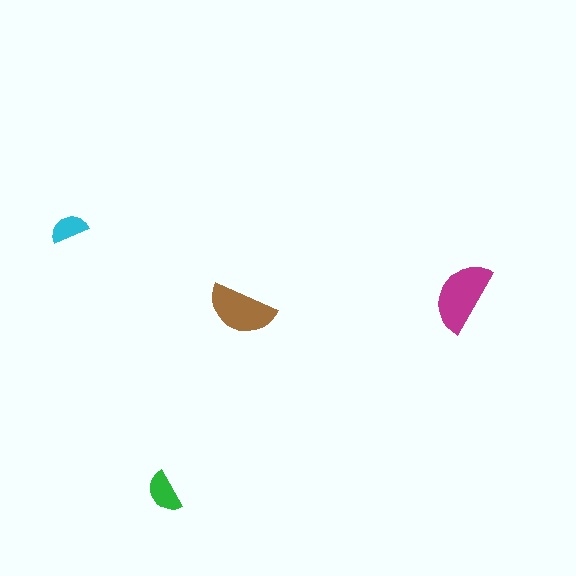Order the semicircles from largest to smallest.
the magenta one, the brown one, the green one, the cyan one.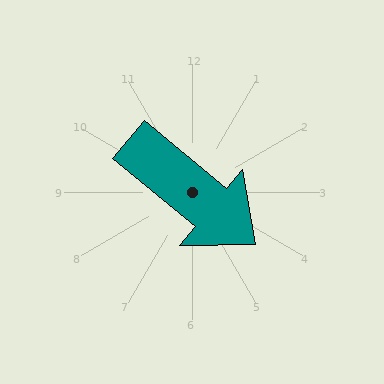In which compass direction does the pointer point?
Southeast.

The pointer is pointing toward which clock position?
Roughly 4 o'clock.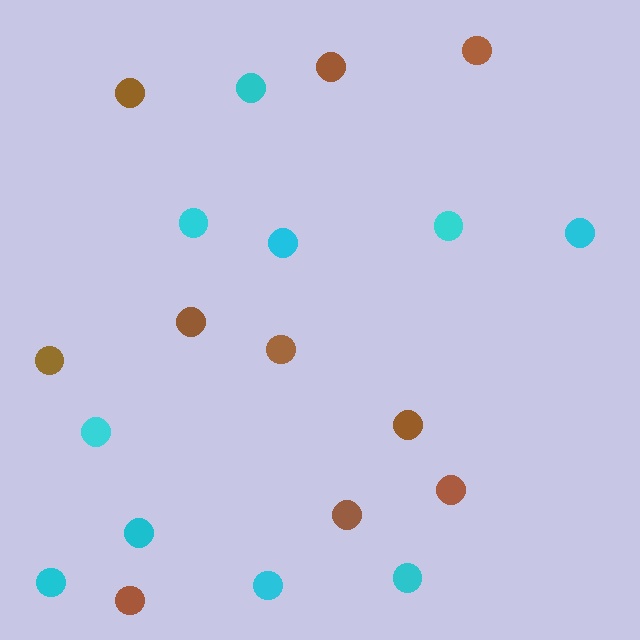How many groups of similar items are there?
There are 2 groups: one group of cyan circles (10) and one group of brown circles (10).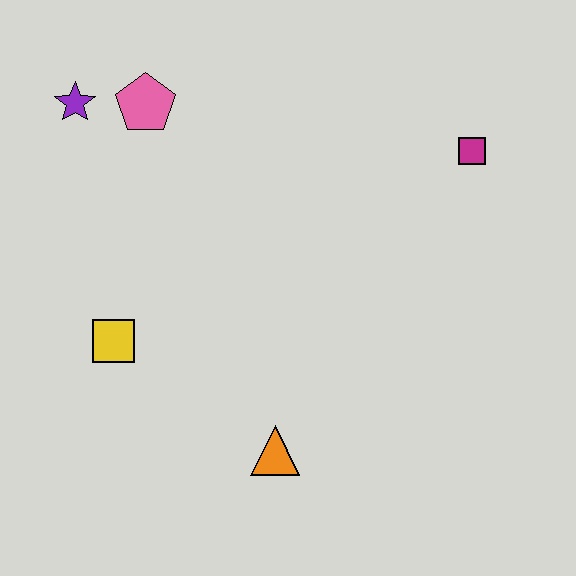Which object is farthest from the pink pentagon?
The orange triangle is farthest from the pink pentagon.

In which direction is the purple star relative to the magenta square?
The purple star is to the left of the magenta square.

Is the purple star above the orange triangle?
Yes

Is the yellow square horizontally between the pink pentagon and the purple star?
Yes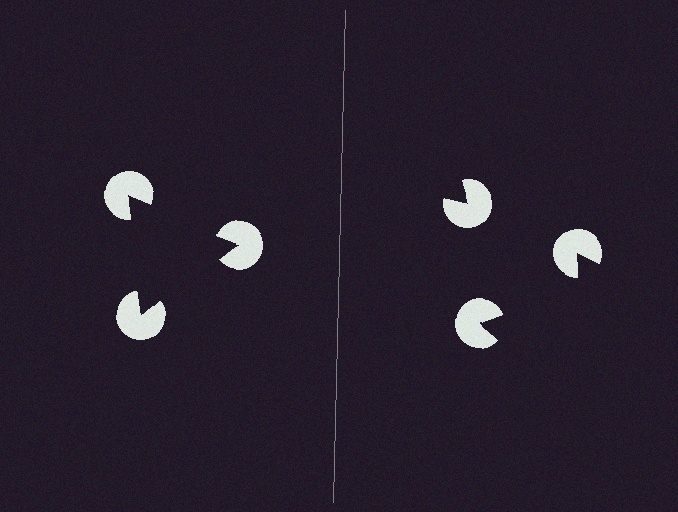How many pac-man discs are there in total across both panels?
6 — 3 on each side.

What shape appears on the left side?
An illusory triangle.